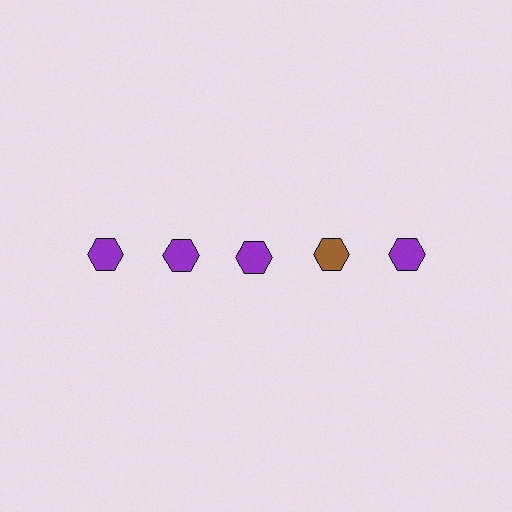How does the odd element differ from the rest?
It has a different color: brown instead of purple.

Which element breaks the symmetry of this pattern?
The brown hexagon in the top row, second from right column breaks the symmetry. All other shapes are purple hexagons.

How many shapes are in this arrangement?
There are 5 shapes arranged in a grid pattern.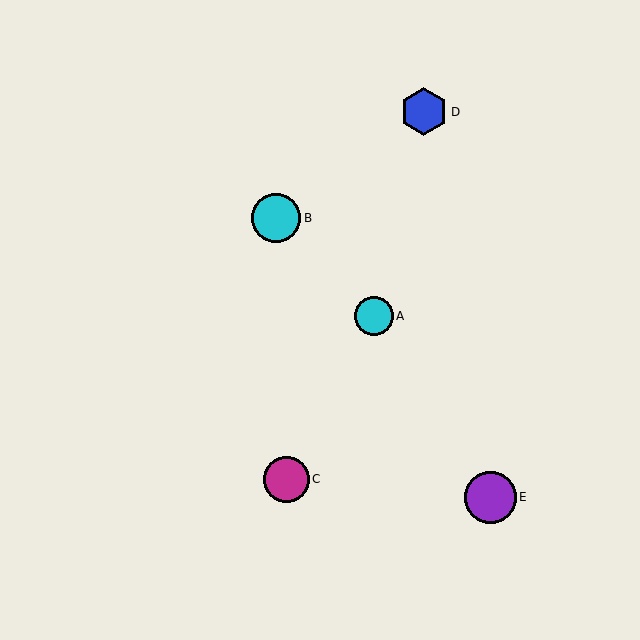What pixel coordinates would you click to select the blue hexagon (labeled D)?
Click at (424, 112) to select the blue hexagon D.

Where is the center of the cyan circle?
The center of the cyan circle is at (276, 218).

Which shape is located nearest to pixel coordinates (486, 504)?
The purple circle (labeled E) at (490, 497) is nearest to that location.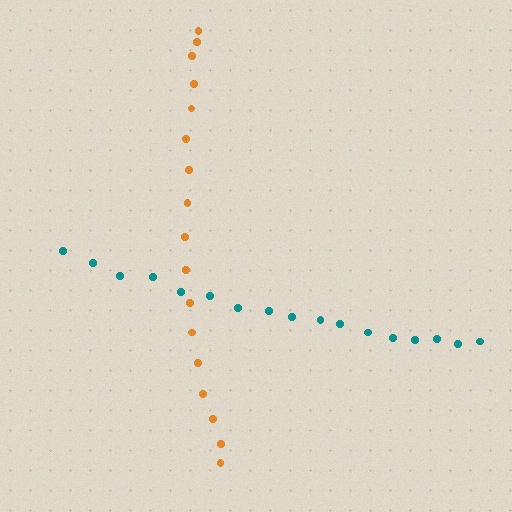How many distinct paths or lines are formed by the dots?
There are 2 distinct paths.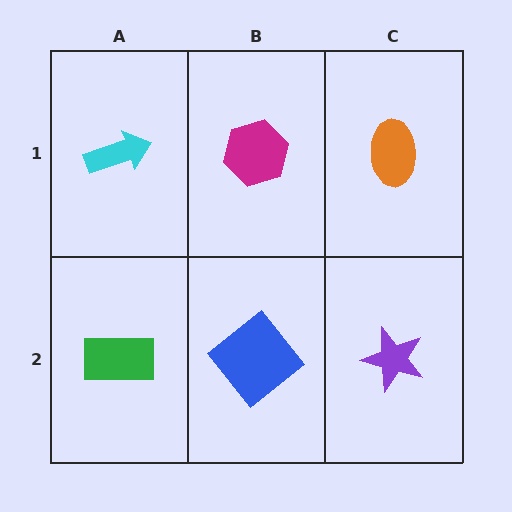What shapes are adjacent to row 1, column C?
A purple star (row 2, column C), a magenta hexagon (row 1, column B).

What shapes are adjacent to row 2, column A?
A cyan arrow (row 1, column A), a blue diamond (row 2, column B).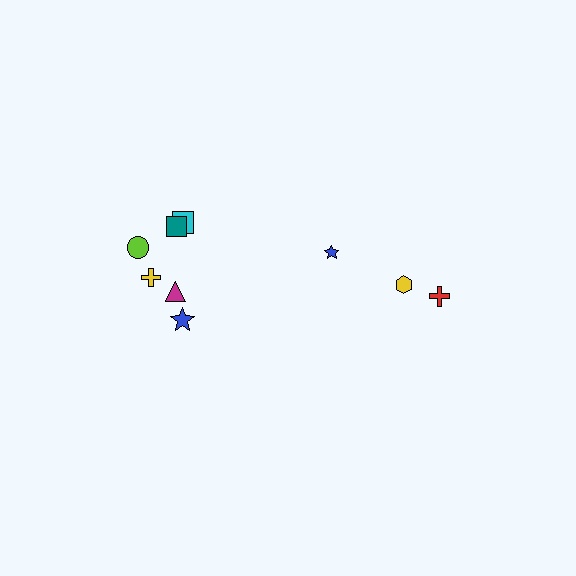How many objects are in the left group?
There are 6 objects.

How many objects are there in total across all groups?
There are 9 objects.